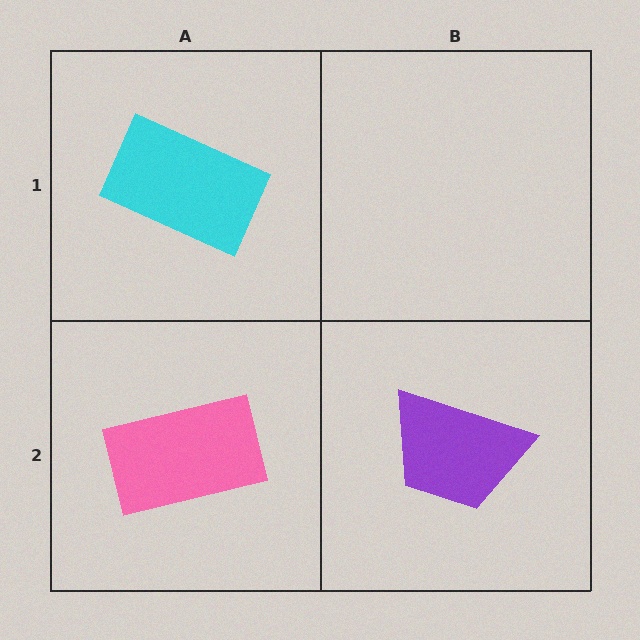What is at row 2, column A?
A pink rectangle.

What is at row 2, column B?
A purple trapezoid.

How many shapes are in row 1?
1 shape.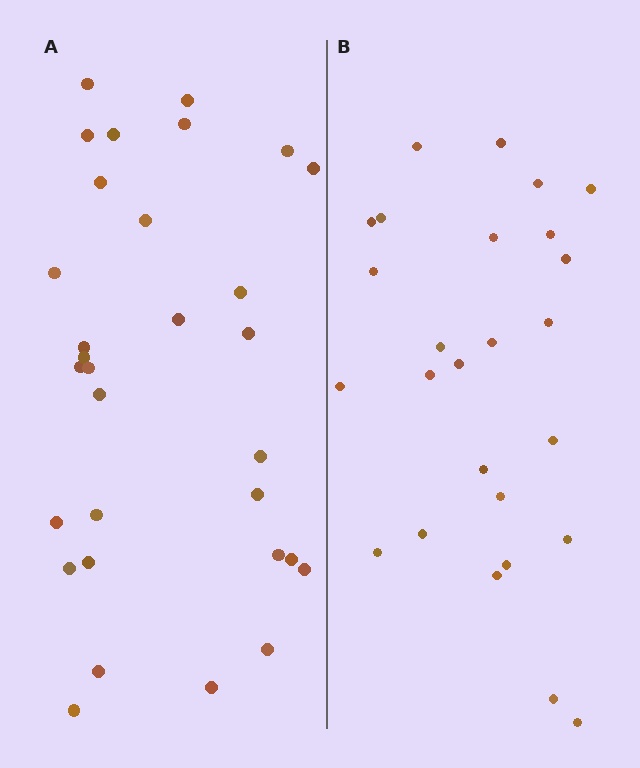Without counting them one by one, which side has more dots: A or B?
Region A (the left region) has more dots.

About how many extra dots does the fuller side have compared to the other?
Region A has about 5 more dots than region B.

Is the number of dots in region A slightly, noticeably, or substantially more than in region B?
Region A has only slightly more — the two regions are fairly close. The ratio is roughly 1.2 to 1.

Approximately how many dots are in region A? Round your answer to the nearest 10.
About 30 dots. (The exact count is 31, which rounds to 30.)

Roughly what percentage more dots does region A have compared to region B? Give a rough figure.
About 20% more.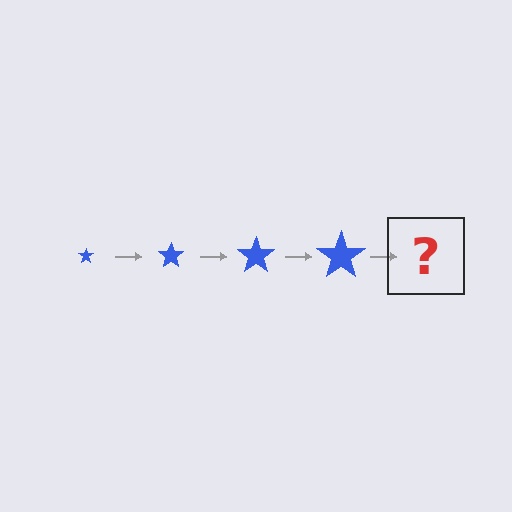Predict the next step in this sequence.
The next step is a blue star, larger than the previous one.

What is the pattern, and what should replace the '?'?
The pattern is that the star gets progressively larger each step. The '?' should be a blue star, larger than the previous one.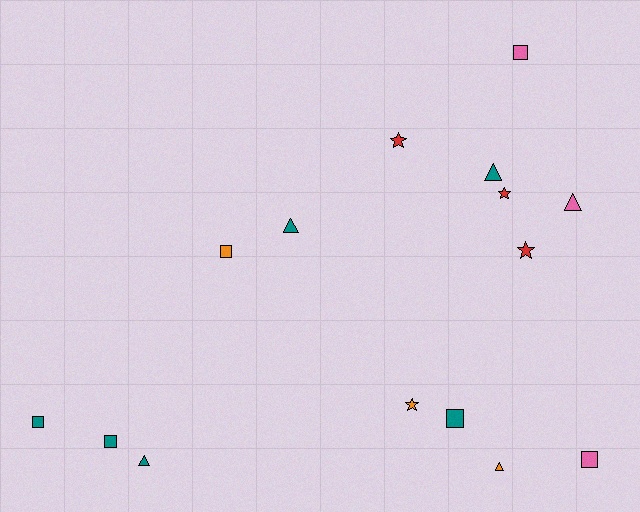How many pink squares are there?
There are 2 pink squares.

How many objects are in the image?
There are 15 objects.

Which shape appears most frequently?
Square, with 6 objects.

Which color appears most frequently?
Teal, with 6 objects.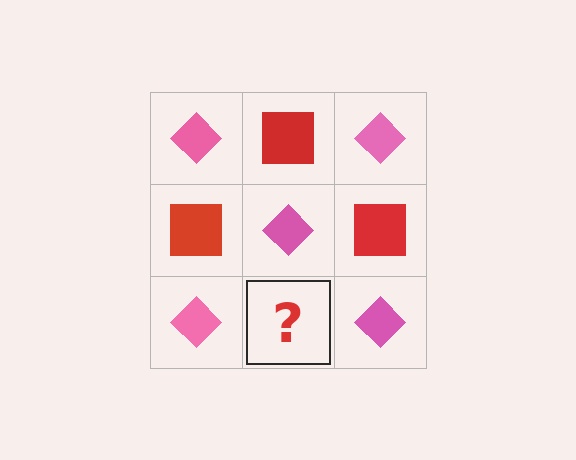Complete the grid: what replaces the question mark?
The question mark should be replaced with a red square.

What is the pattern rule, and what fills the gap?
The rule is that it alternates pink diamond and red square in a checkerboard pattern. The gap should be filled with a red square.